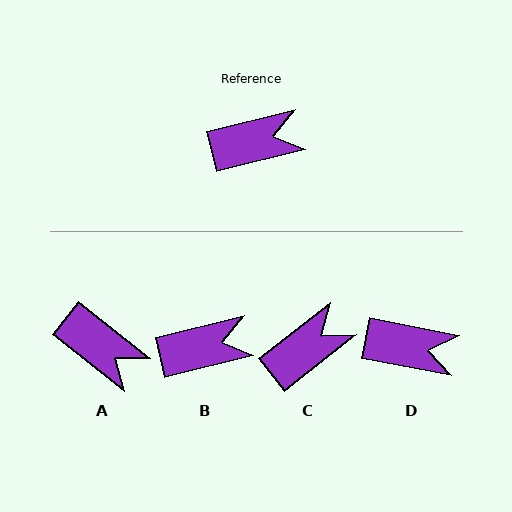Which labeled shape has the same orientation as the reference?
B.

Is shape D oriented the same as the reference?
No, it is off by about 25 degrees.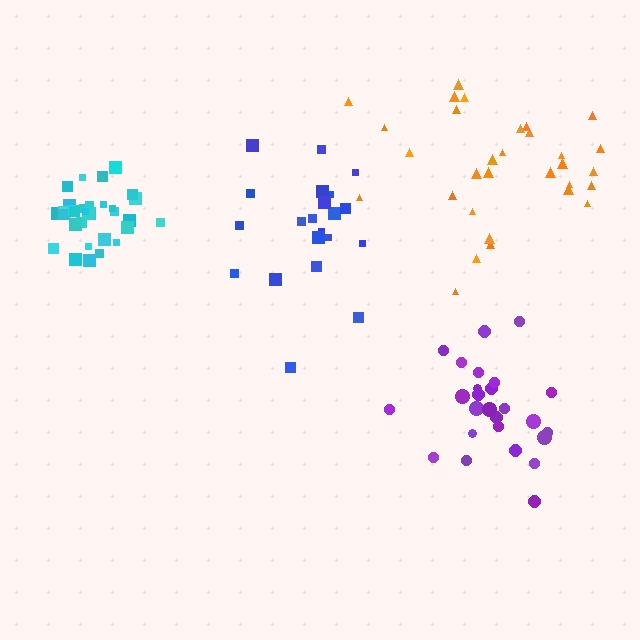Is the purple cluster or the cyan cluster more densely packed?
Cyan.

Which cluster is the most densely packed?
Cyan.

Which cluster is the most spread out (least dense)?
Blue.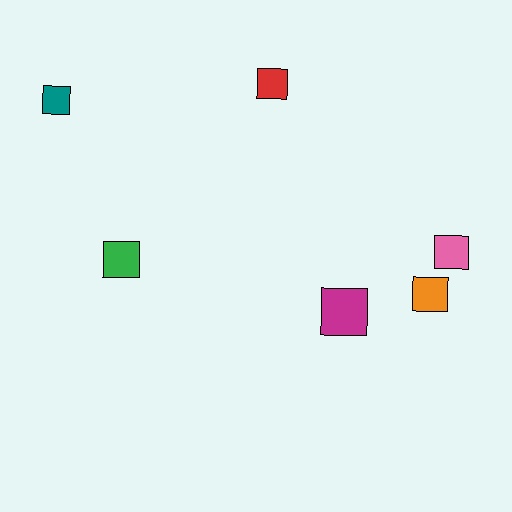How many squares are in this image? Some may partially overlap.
There are 6 squares.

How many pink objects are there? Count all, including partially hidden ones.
There is 1 pink object.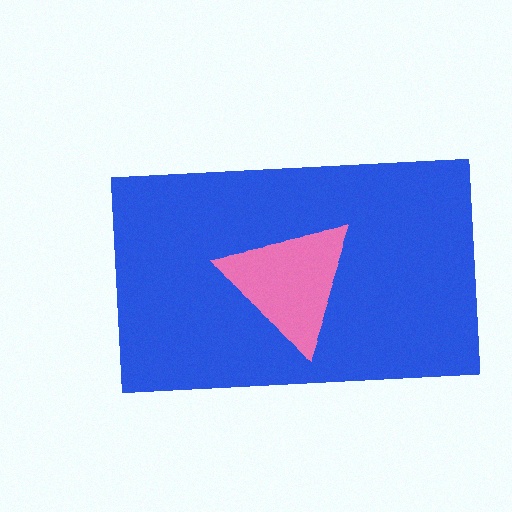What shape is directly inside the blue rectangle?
The pink triangle.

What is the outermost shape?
The blue rectangle.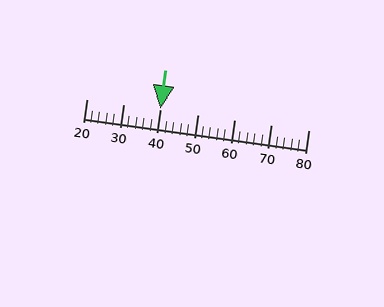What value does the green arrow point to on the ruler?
The green arrow points to approximately 40.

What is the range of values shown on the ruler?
The ruler shows values from 20 to 80.